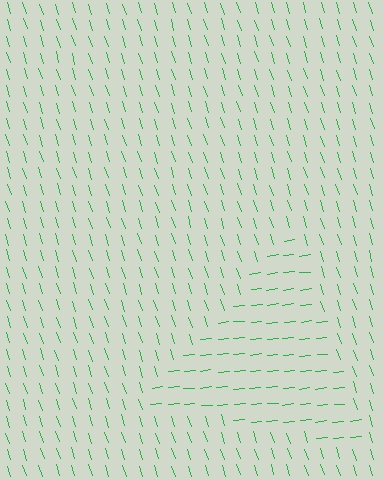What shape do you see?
I see a triangle.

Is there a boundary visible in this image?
Yes, there is a texture boundary formed by a change in line orientation.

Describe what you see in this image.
The image is filled with small green line segments. A triangle region in the image has lines oriented differently from the surrounding lines, creating a visible texture boundary.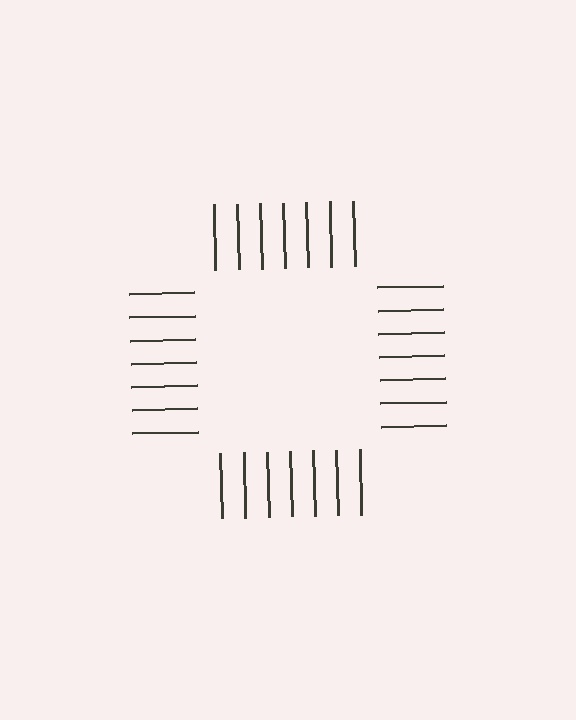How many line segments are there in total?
28 — 7 along each of the 4 edges.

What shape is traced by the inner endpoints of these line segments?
An illusory square — the line segments terminate on its edges but no continuous stroke is drawn.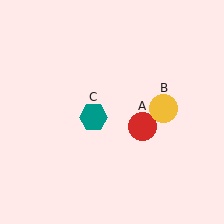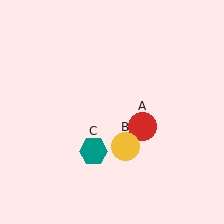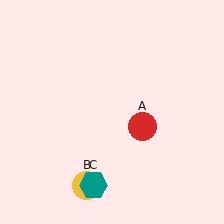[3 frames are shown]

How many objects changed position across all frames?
2 objects changed position: yellow circle (object B), teal hexagon (object C).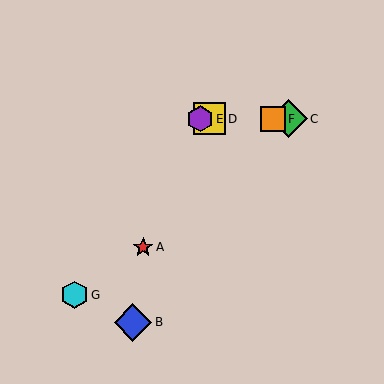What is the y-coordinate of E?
Object E is at y≈119.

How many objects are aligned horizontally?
4 objects (C, D, E, F) are aligned horizontally.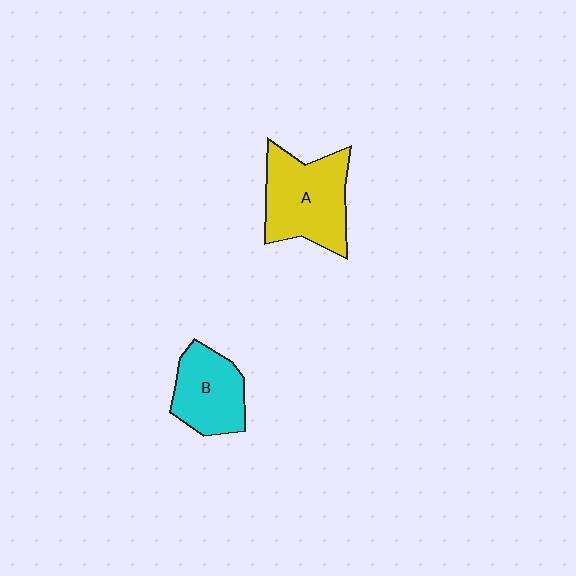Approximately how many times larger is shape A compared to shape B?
Approximately 1.4 times.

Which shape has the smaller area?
Shape B (cyan).